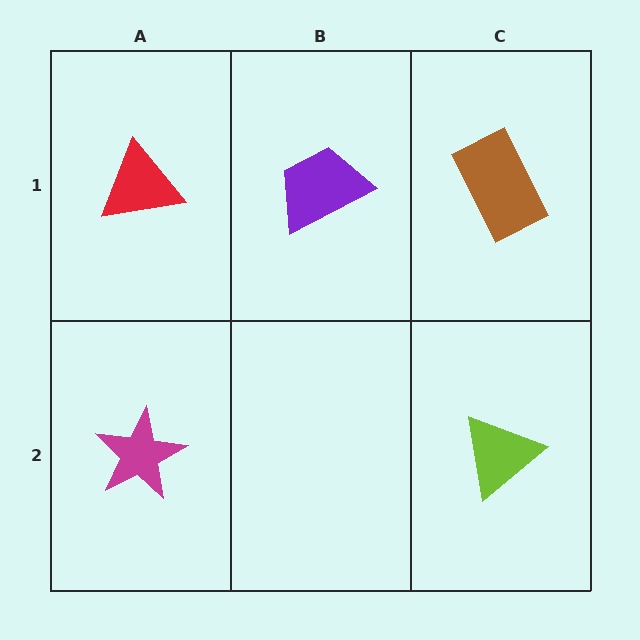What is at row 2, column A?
A magenta star.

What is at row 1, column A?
A red triangle.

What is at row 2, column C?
A lime triangle.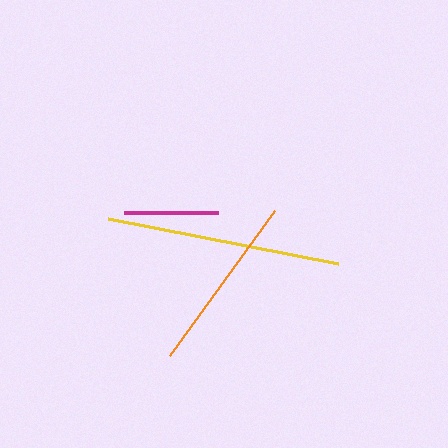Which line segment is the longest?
The yellow line is the longest at approximately 234 pixels.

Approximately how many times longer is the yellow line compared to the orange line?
The yellow line is approximately 1.3 times the length of the orange line.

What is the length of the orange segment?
The orange segment is approximately 179 pixels long.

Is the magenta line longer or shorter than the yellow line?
The yellow line is longer than the magenta line.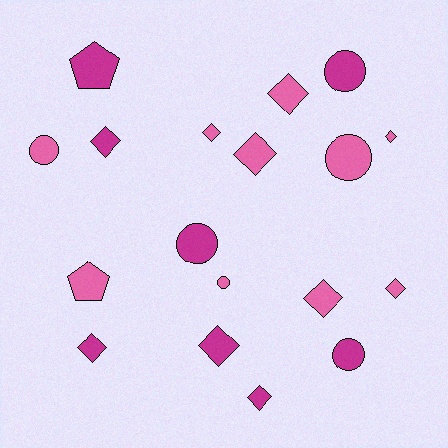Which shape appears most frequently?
Diamond, with 10 objects.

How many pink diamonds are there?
There are 6 pink diamonds.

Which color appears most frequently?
Pink, with 10 objects.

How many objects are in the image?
There are 18 objects.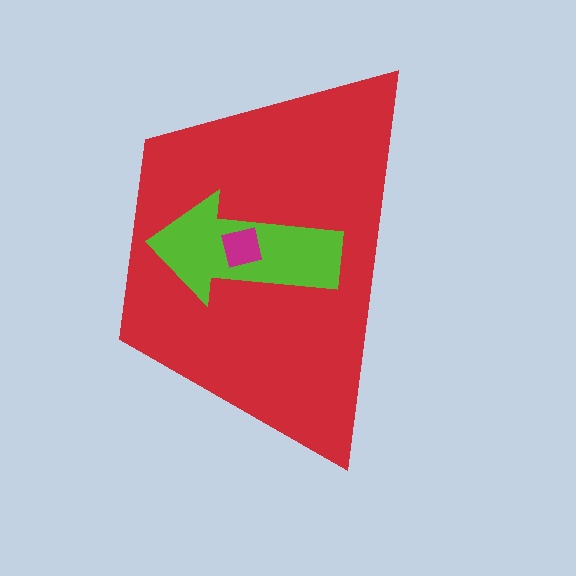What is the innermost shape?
The magenta square.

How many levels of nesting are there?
3.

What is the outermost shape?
The red trapezoid.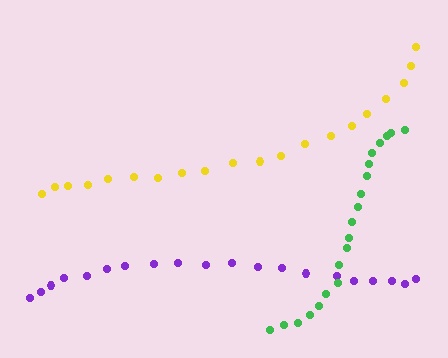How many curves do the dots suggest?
There are 3 distinct paths.